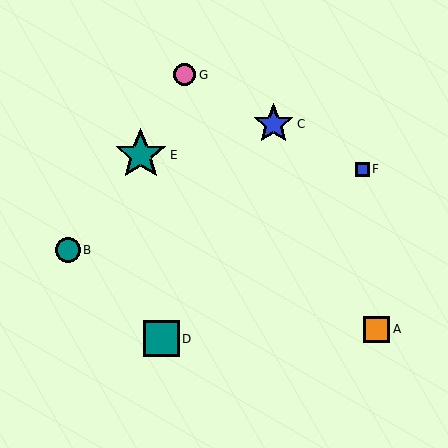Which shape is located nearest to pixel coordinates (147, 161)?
The teal star (labeled E) at (141, 155) is nearest to that location.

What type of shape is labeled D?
Shape D is a teal square.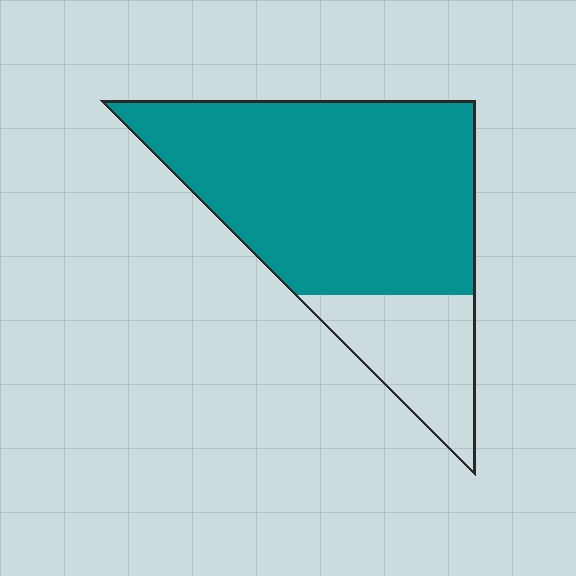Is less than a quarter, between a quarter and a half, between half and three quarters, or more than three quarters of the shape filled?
More than three quarters.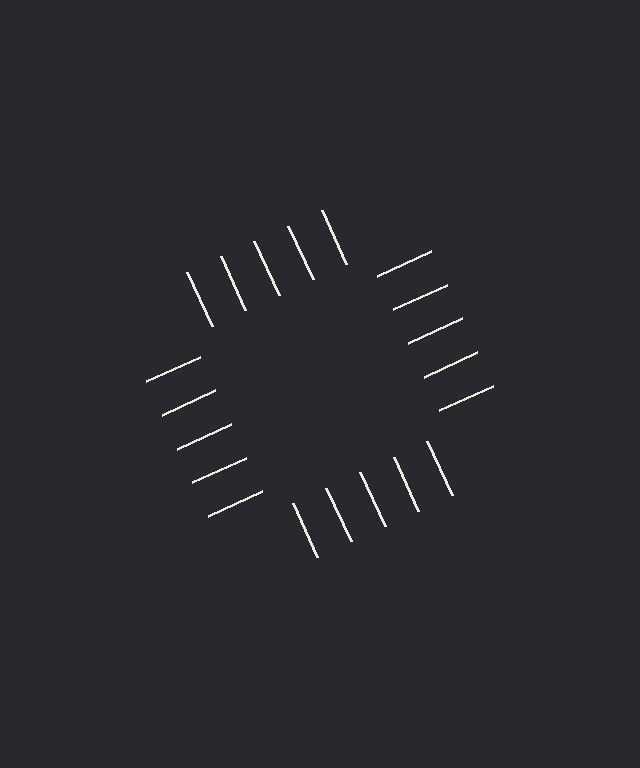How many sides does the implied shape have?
4 sides — the line-ends trace a square.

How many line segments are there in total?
20 — 5 along each of the 4 edges.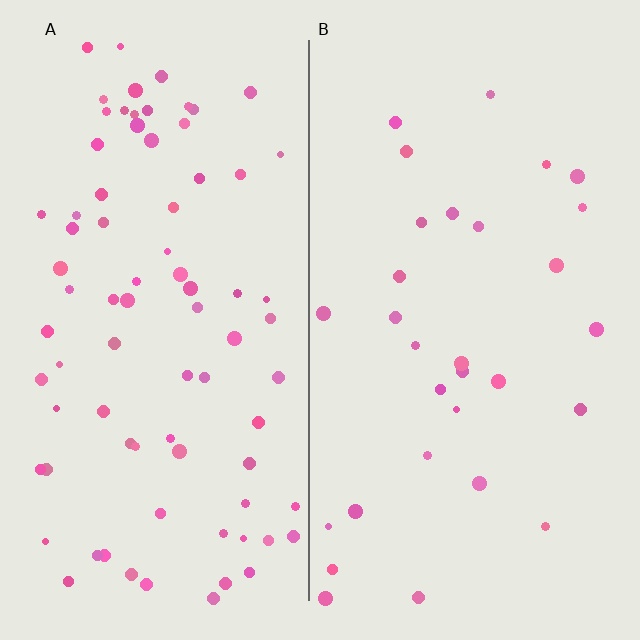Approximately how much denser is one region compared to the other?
Approximately 2.7× — region A over region B.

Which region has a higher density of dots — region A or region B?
A (the left).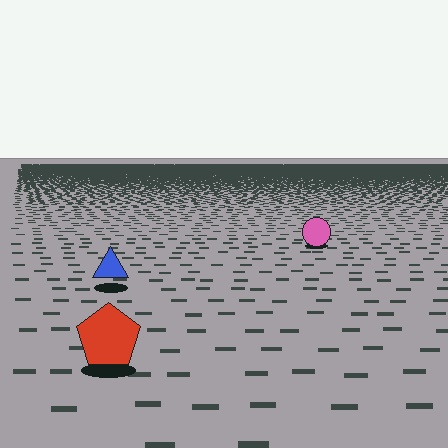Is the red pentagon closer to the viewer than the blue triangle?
Yes. The red pentagon is closer — you can tell from the texture gradient: the ground texture is coarser near it.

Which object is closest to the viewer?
The red pentagon is closest. The texture marks near it are larger and more spread out.